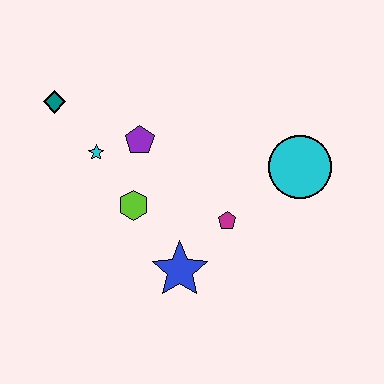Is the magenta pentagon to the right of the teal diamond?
Yes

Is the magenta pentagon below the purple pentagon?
Yes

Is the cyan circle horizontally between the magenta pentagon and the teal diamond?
No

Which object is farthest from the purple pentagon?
The cyan circle is farthest from the purple pentagon.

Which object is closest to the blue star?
The magenta pentagon is closest to the blue star.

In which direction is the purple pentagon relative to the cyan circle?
The purple pentagon is to the left of the cyan circle.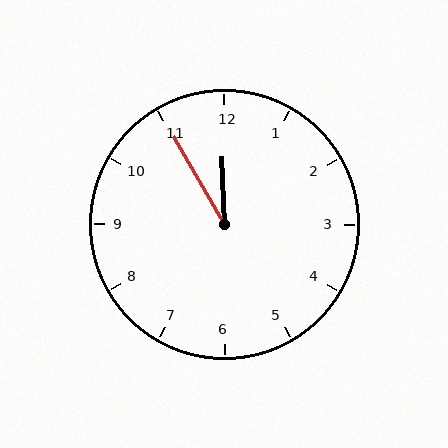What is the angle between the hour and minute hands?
Approximately 28 degrees.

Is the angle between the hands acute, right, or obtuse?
It is acute.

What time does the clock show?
11:55.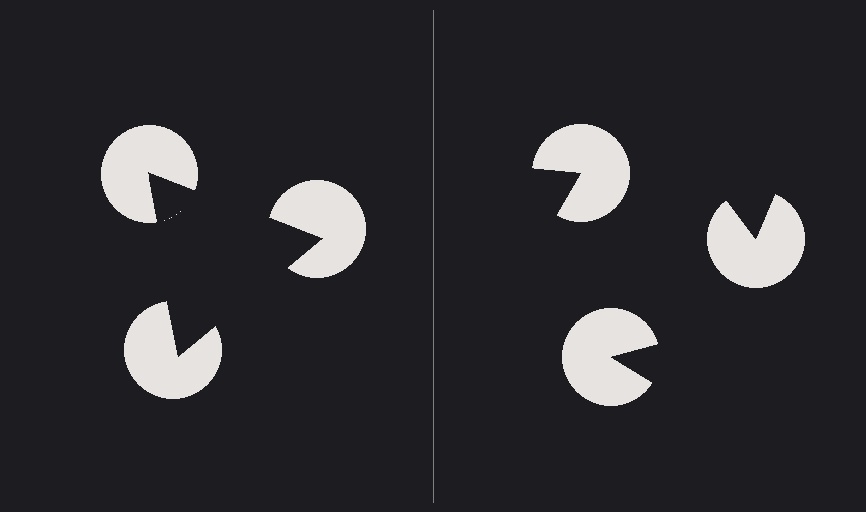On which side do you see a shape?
An illusory triangle appears on the left side. On the right side the wedge cuts are rotated, so no coherent shape forms.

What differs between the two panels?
The pac-man discs are positioned identically on both sides; only the wedge orientations differ. On the left they align to a triangle; on the right they are misaligned.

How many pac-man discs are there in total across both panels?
6 — 3 on each side.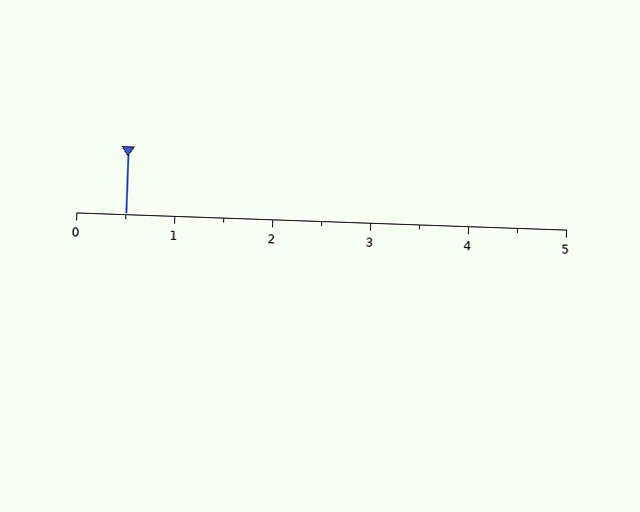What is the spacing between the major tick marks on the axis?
The major ticks are spaced 1 apart.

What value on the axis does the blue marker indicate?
The marker indicates approximately 0.5.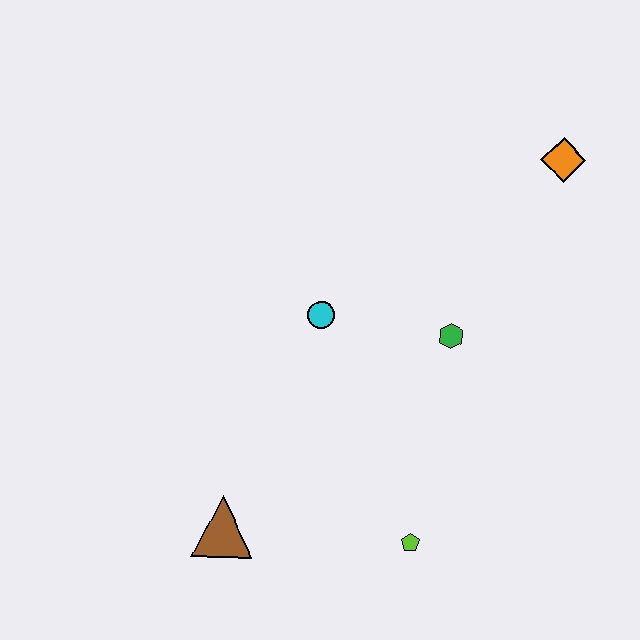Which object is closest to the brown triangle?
The lime pentagon is closest to the brown triangle.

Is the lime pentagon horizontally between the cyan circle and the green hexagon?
Yes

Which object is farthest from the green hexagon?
The brown triangle is farthest from the green hexagon.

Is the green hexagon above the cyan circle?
No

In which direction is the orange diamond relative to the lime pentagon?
The orange diamond is above the lime pentagon.